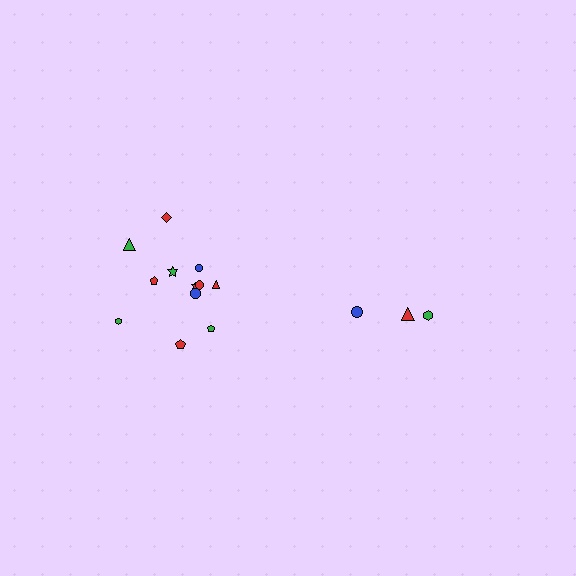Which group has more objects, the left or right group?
The left group.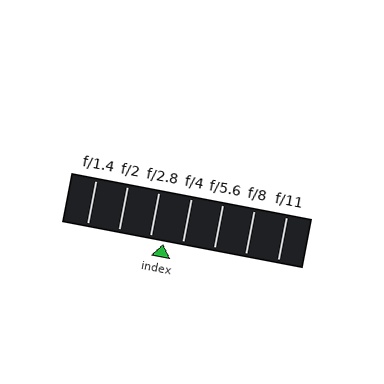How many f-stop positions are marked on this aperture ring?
There are 7 f-stop positions marked.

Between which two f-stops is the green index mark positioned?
The index mark is between f/2.8 and f/4.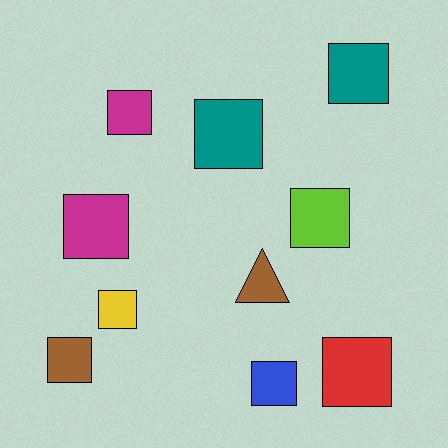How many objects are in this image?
There are 10 objects.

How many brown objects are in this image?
There are 2 brown objects.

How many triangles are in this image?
There is 1 triangle.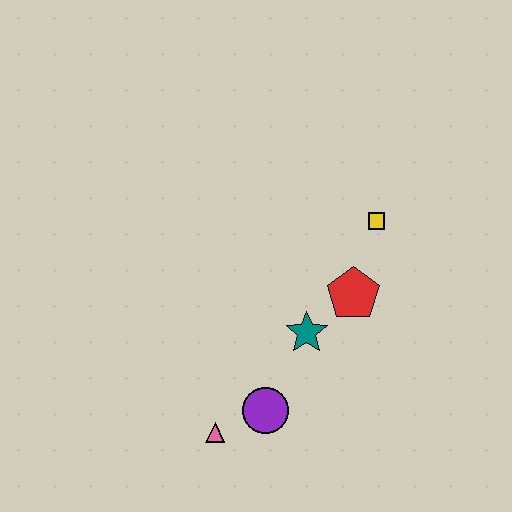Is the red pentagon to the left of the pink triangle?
No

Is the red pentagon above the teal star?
Yes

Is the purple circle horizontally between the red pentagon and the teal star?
No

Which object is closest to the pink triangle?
The purple circle is closest to the pink triangle.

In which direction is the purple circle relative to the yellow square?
The purple circle is below the yellow square.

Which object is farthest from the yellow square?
The pink triangle is farthest from the yellow square.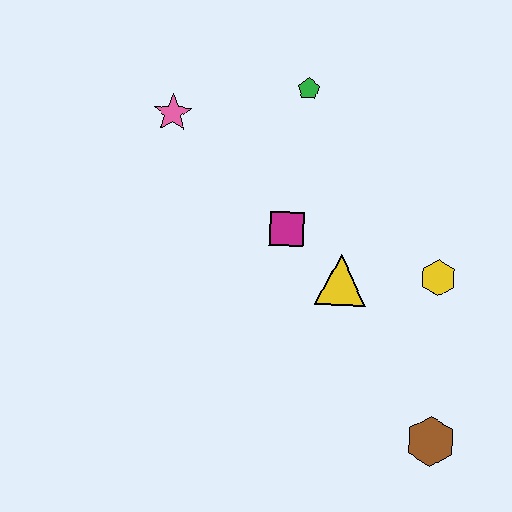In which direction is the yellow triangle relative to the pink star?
The yellow triangle is to the right of the pink star.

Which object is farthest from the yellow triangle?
The pink star is farthest from the yellow triangle.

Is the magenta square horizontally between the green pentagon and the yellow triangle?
No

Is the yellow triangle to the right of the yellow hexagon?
No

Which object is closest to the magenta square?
The yellow triangle is closest to the magenta square.